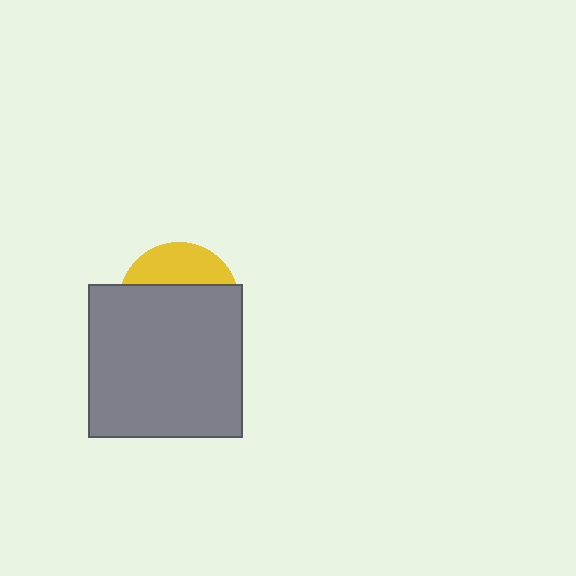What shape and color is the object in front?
The object in front is a gray square.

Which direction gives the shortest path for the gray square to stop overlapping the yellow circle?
Moving down gives the shortest separation.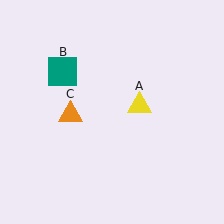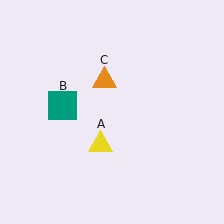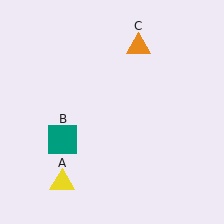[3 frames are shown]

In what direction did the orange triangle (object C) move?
The orange triangle (object C) moved up and to the right.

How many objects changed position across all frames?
3 objects changed position: yellow triangle (object A), teal square (object B), orange triangle (object C).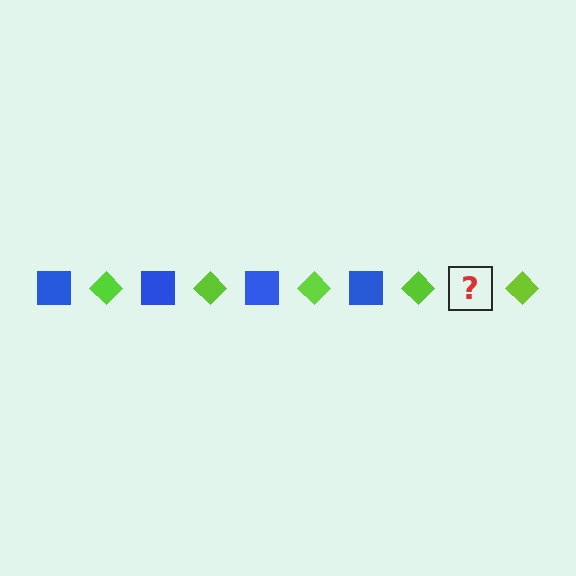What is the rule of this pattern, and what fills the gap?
The rule is that the pattern alternates between blue square and lime diamond. The gap should be filled with a blue square.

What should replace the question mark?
The question mark should be replaced with a blue square.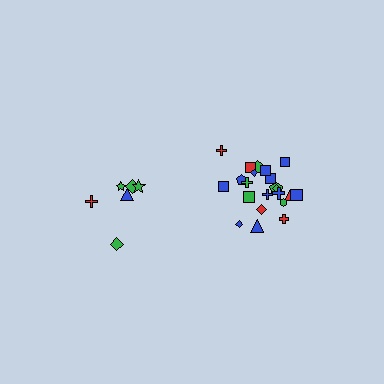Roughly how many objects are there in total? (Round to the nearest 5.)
Roughly 30 objects in total.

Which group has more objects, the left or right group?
The right group.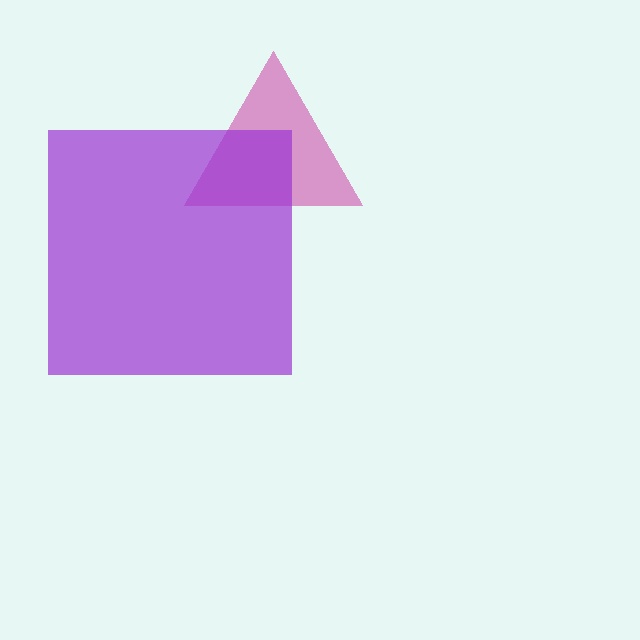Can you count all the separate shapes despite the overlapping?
Yes, there are 2 separate shapes.